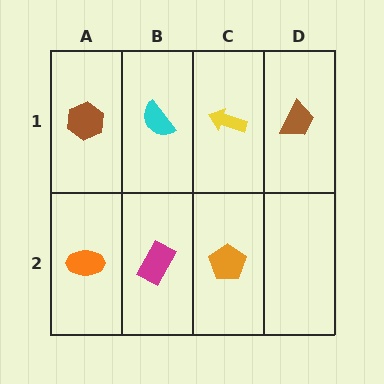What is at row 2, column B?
A magenta rectangle.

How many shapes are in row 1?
4 shapes.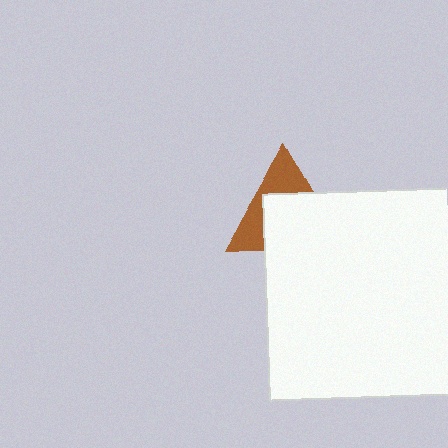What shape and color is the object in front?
The object in front is a white square.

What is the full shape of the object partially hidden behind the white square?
The partially hidden object is a brown triangle.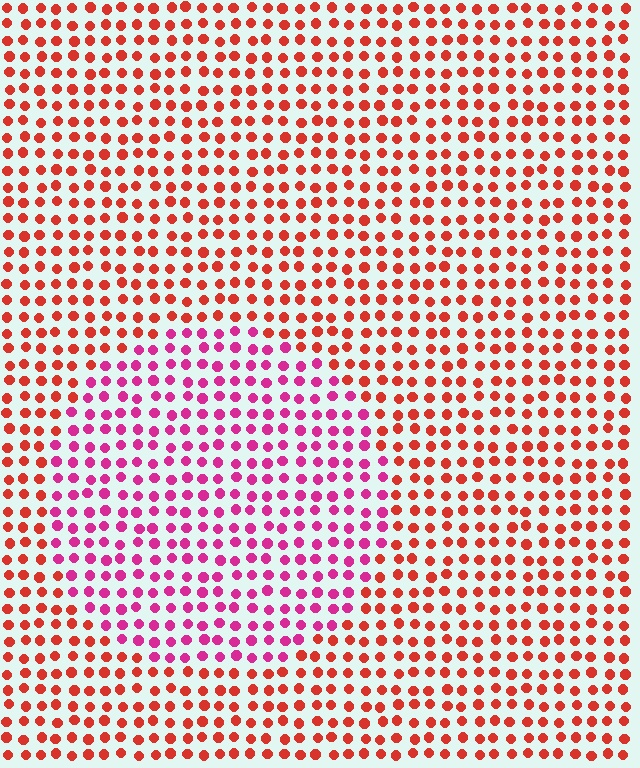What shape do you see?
I see a circle.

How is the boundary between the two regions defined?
The boundary is defined purely by a slight shift in hue (about 41 degrees). Spacing, size, and orientation are identical on both sides.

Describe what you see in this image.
The image is filled with small red elements in a uniform arrangement. A circle-shaped region is visible where the elements are tinted to a slightly different hue, forming a subtle color boundary.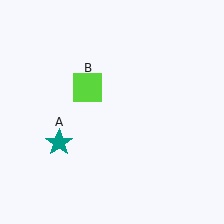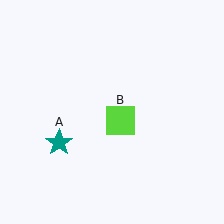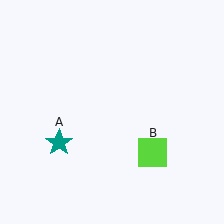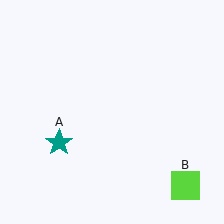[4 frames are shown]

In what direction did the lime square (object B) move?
The lime square (object B) moved down and to the right.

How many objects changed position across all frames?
1 object changed position: lime square (object B).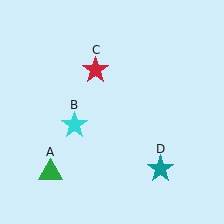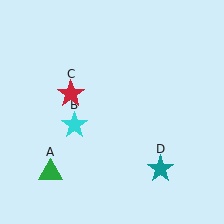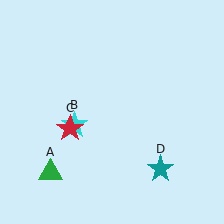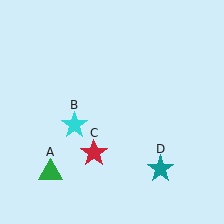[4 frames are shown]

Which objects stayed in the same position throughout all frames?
Green triangle (object A) and cyan star (object B) and teal star (object D) remained stationary.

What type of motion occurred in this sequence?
The red star (object C) rotated counterclockwise around the center of the scene.